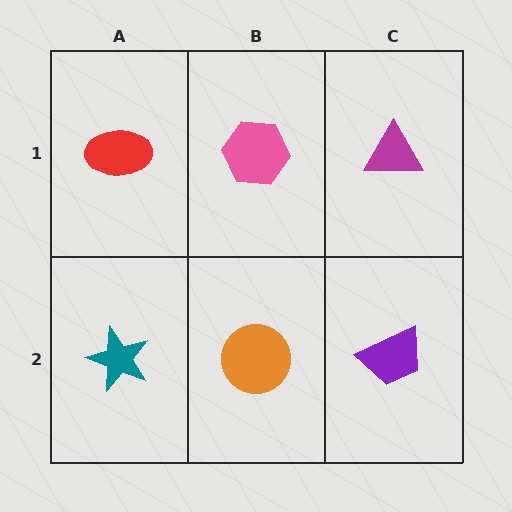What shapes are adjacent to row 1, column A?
A teal star (row 2, column A), a pink hexagon (row 1, column B).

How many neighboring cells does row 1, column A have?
2.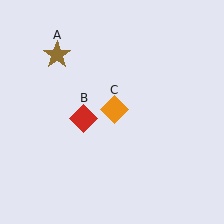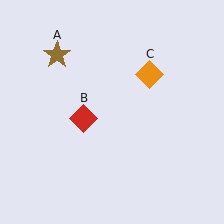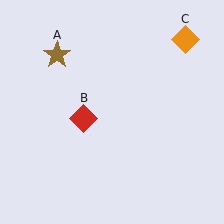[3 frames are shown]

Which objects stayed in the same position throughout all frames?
Brown star (object A) and red diamond (object B) remained stationary.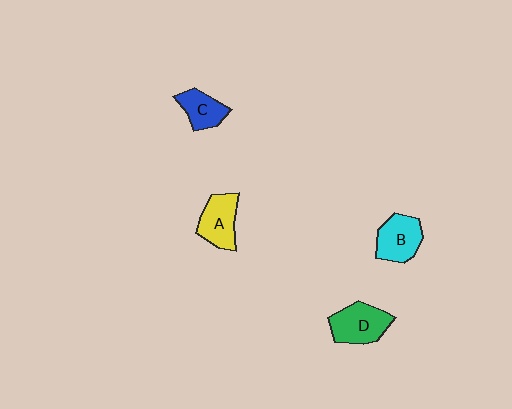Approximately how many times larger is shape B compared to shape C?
Approximately 1.3 times.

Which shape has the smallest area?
Shape C (blue).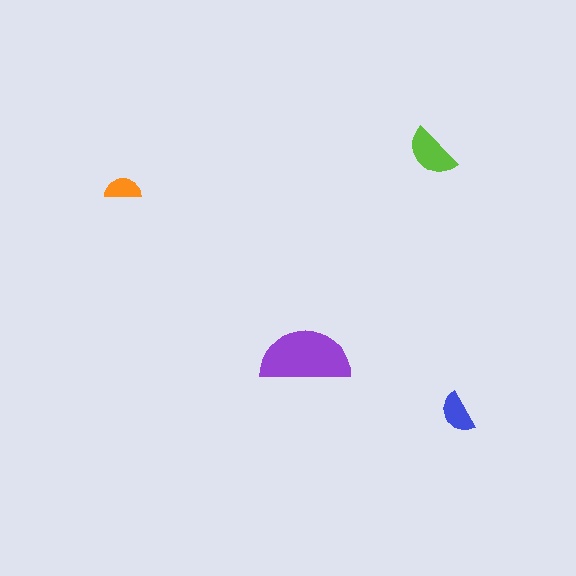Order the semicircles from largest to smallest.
the purple one, the lime one, the blue one, the orange one.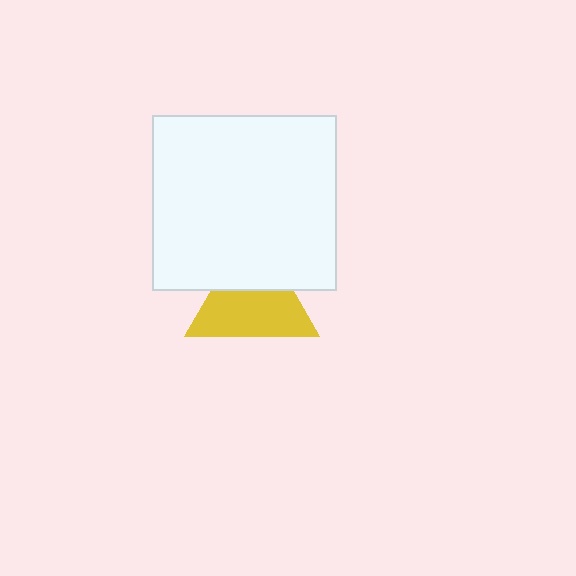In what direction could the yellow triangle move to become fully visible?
The yellow triangle could move down. That would shift it out from behind the white rectangle entirely.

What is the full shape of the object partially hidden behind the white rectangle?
The partially hidden object is a yellow triangle.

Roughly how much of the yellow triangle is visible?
About half of it is visible (roughly 62%).